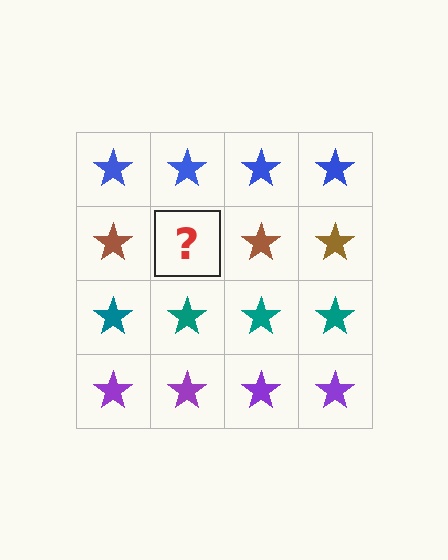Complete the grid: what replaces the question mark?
The question mark should be replaced with a brown star.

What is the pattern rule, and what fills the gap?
The rule is that each row has a consistent color. The gap should be filled with a brown star.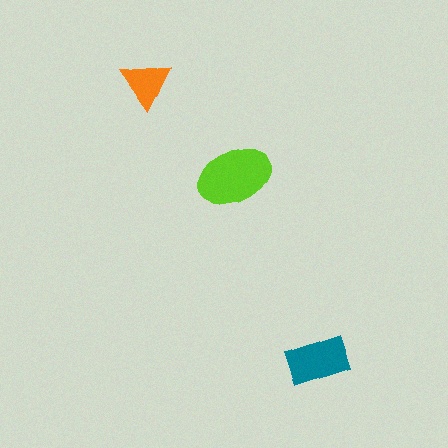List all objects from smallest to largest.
The orange triangle, the teal rectangle, the lime ellipse.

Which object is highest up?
The orange triangle is topmost.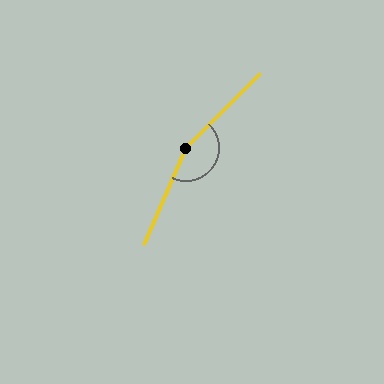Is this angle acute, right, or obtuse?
It is obtuse.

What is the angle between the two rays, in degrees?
Approximately 159 degrees.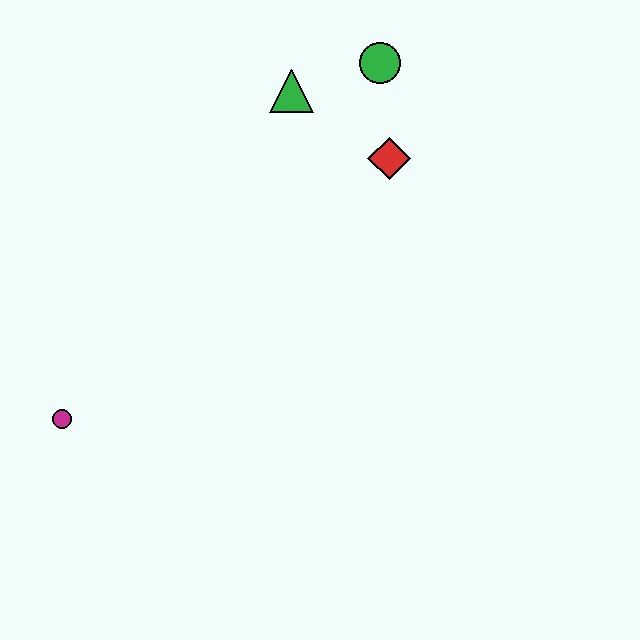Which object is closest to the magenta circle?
The green triangle is closest to the magenta circle.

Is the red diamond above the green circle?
No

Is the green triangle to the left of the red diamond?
Yes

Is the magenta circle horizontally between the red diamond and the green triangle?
No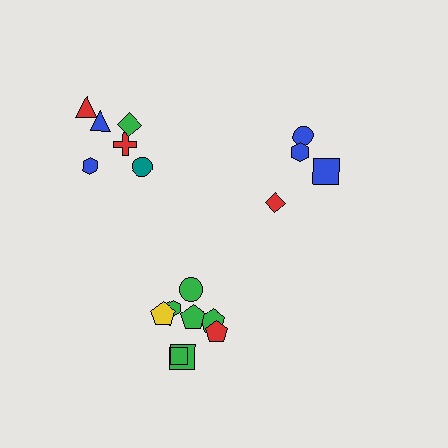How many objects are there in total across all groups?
There are 18 objects.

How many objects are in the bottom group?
There are 8 objects.